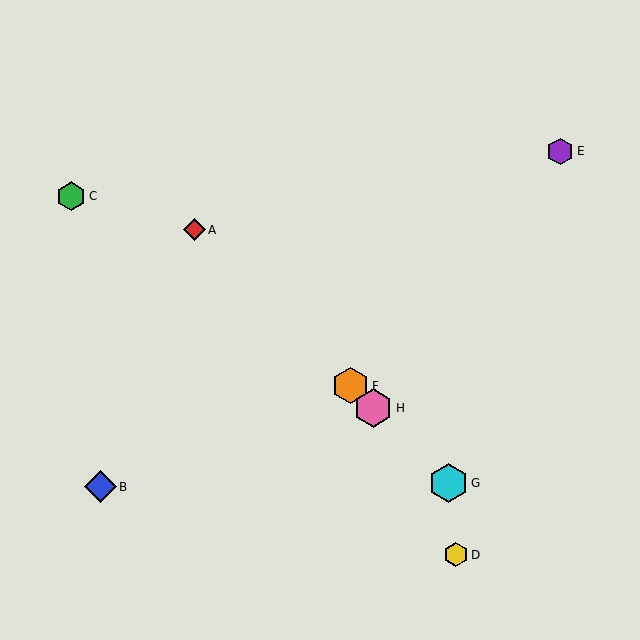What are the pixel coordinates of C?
Object C is at (71, 196).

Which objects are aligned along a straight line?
Objects A, F, G, H are aligned along a straight line.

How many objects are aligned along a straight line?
4 objects (A, F, G, H) are aligned along a straight line.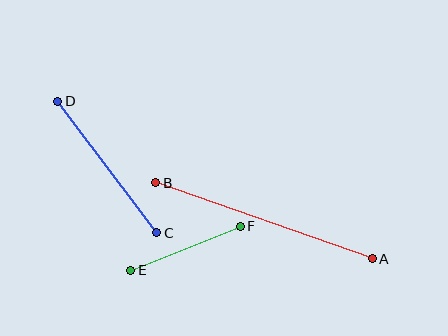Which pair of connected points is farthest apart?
Points A and B are farthest apart.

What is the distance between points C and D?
The distance is approximately 165 pixels.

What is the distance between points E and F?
The distance is approximately 118 pixels.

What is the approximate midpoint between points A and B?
The midpoint is at approximately (264, 221) pixels.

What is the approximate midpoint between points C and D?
The midpoint is at approximately (107, 167) pixels.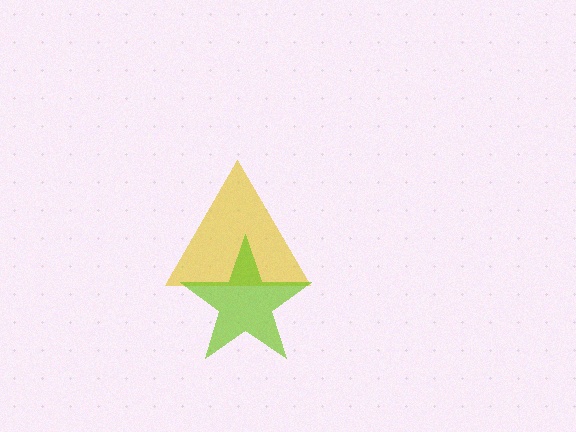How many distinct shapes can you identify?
There are 2 distinct shapes: a yellow triangle, a lime star.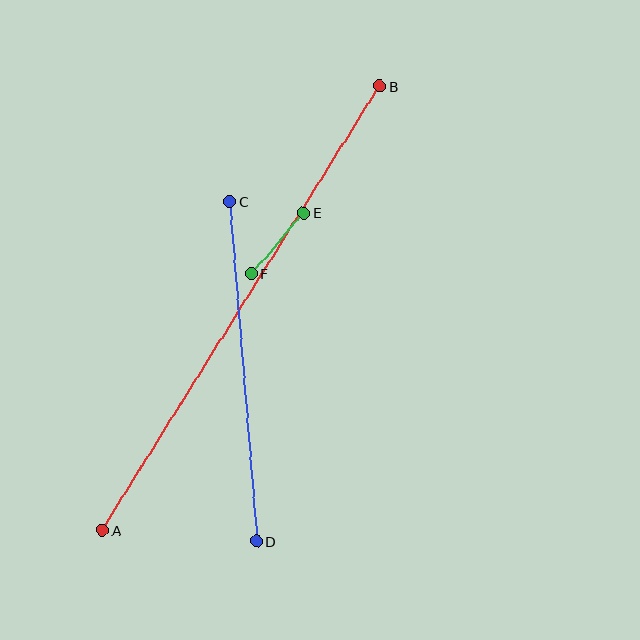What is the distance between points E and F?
The distance is approximately 80 pixels.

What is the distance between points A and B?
The distance is approximately 524 pixels.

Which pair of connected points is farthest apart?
Points A and B are farthest apart.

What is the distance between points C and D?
The distance is approximately 341 pixels.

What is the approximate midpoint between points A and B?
The midpoint is at approximately (241, 308) pixels.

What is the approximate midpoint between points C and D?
The midpoint is at approximately (243, 371) pixels.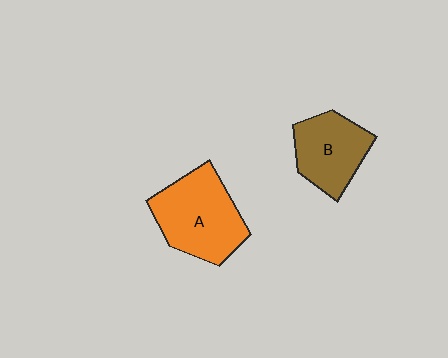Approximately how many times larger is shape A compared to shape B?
Approximately 1.3 times.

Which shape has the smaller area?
Shape B (brown).